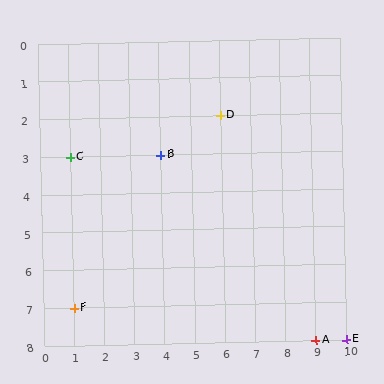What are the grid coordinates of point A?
Point A is at grid coordinates (9, 8).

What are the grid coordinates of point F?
Point F is at grid coordinates (1, 7).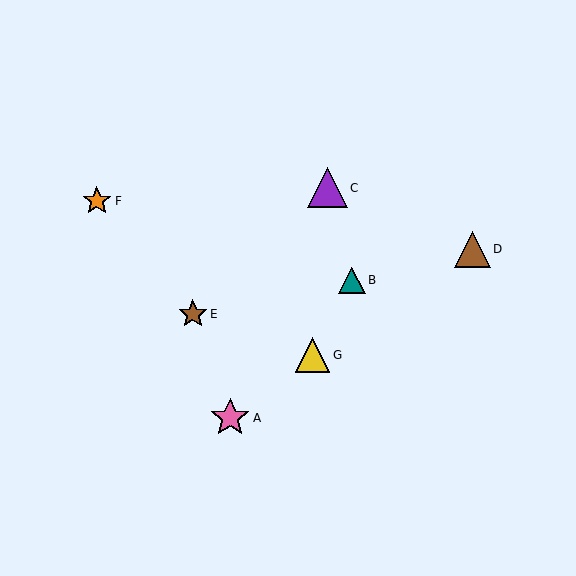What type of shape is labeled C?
Shape C is a purple triangle.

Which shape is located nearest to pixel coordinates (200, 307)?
The brown star (labeled E) at (193, 314) is nearest to that location.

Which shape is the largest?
The purple triangle (labeled C) is the largest.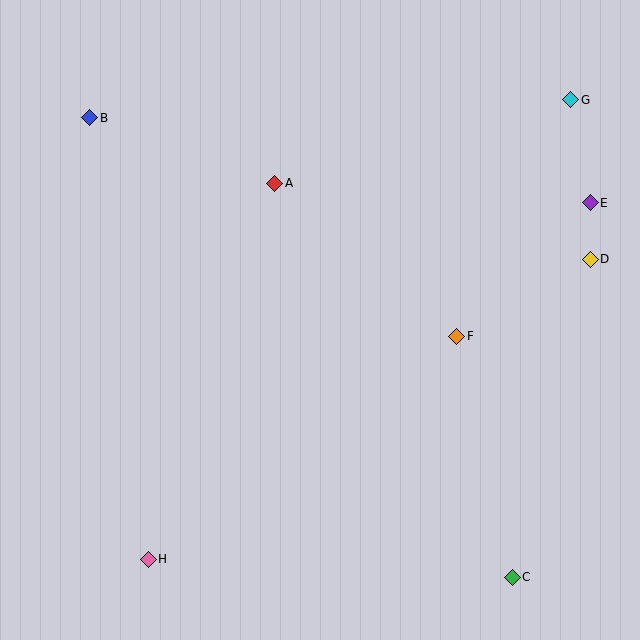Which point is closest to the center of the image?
Point F at (457, 336) is closest to the center.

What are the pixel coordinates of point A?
Point A is at (275, 183).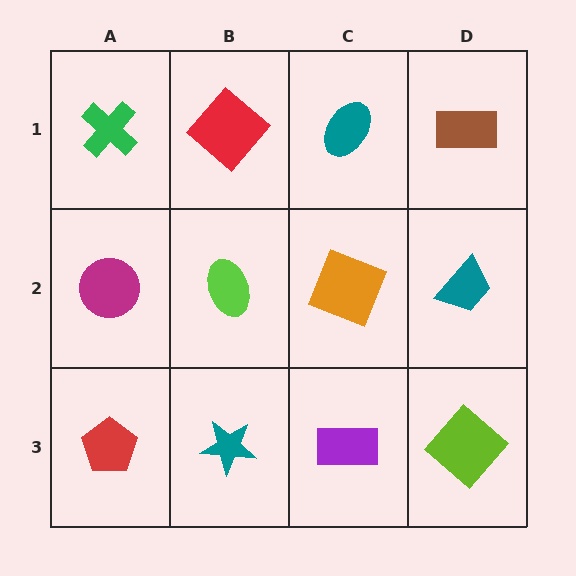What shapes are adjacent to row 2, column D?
A brown rectangle (row 1, column D), a lime diamond (row 3, column D), an orange square (row 2, column C).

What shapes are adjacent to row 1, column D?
A teal trapezoid (row 2, column D), a teal ellipse (row 1, column C).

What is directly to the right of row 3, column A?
A teal star.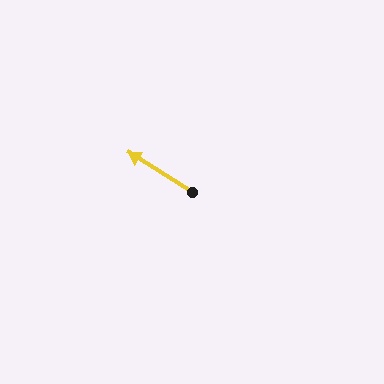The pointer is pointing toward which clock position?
Roughly 10 o'clock.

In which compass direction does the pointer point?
Northwest.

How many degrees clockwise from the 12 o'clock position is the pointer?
Approximately 302 degrees.